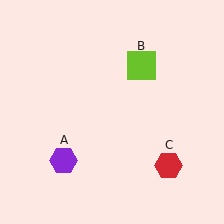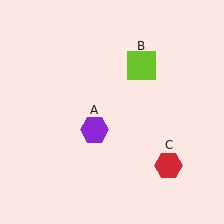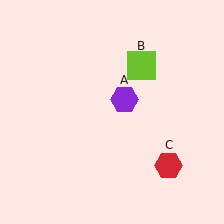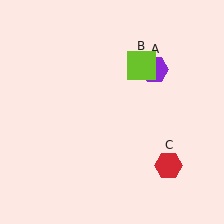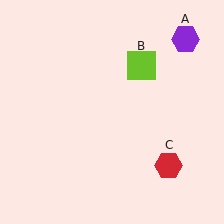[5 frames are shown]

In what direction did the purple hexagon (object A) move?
The purple hexagon (object A) moved up and to the right.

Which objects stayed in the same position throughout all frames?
Lime square (object B) and red hexagon (object C) remained stationary.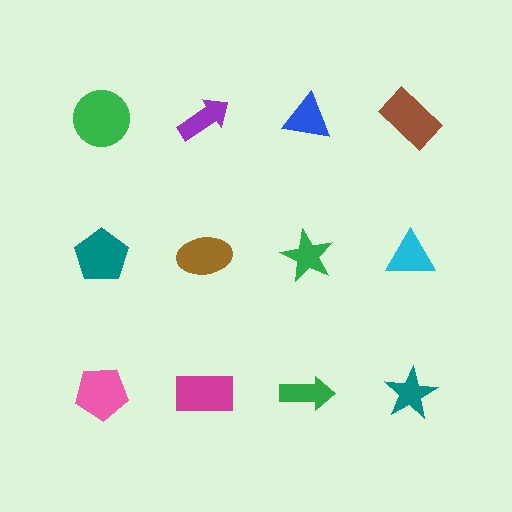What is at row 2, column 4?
A cyan triangle.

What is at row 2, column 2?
A brown ellipse.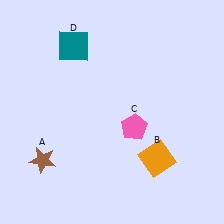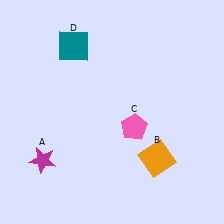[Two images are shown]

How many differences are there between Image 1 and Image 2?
There is 1 difference between the two images.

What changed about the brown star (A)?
In Image 1, A is brown. In Image 2, it changed to magenta.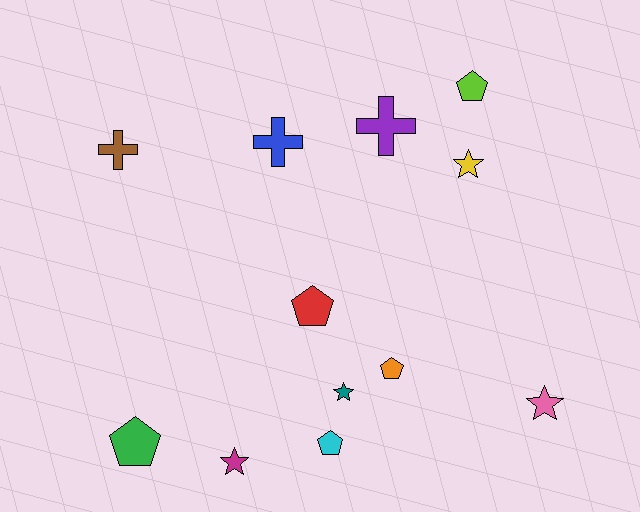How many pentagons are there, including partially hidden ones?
There are 5 pentagons.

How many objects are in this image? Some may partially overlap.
There are 12 objects.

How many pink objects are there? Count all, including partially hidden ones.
There is 1 pink object.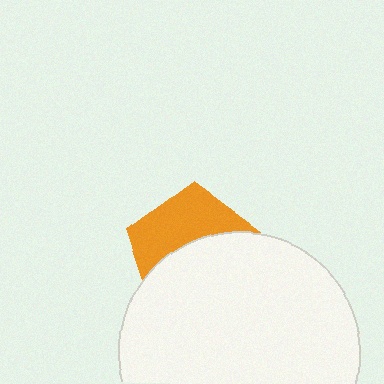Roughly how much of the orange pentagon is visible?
A small part of it is visible (roughly 44%).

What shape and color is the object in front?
The object in front is a white circle.